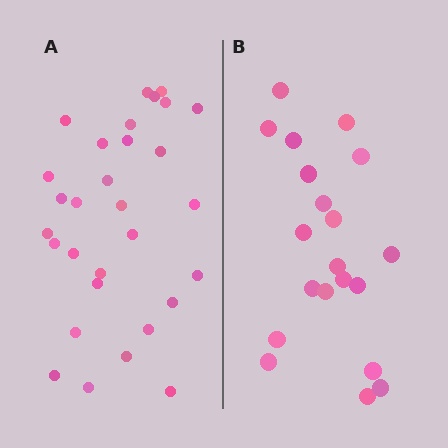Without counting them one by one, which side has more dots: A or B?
Region A (the left region) has more dots.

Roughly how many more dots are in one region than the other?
Region A has roughly 10 or so more dots than region B.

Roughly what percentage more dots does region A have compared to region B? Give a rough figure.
About 50% more.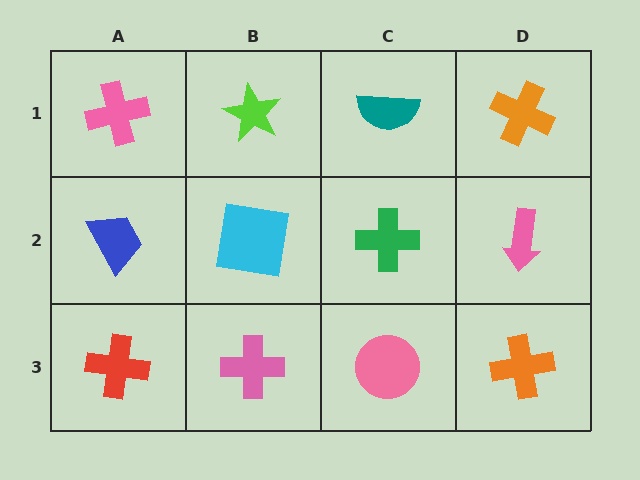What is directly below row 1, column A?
A blue trapezoid.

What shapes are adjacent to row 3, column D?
A pink arrow (row 2, column D), a pink circle (row 3, column C).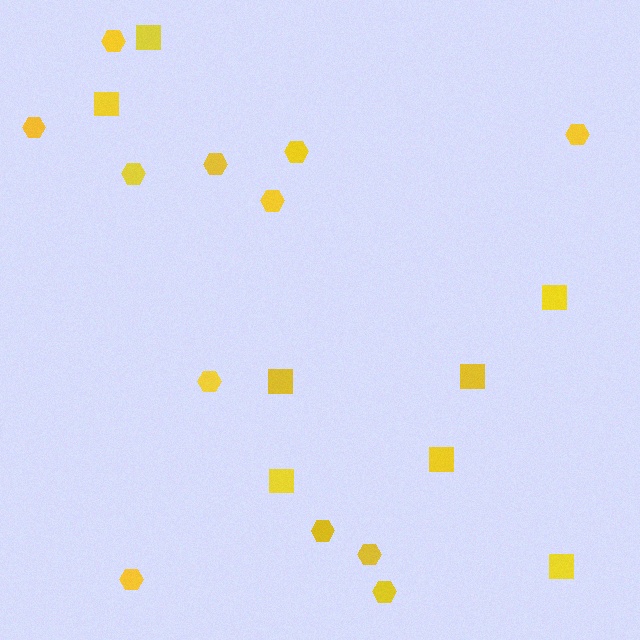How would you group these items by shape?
There are 2 groups: one group of hexagons (12) and one group of squares (8).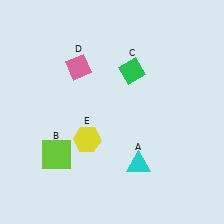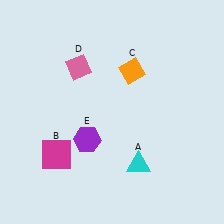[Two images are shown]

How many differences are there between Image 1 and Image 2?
There are 3 differences between the two images.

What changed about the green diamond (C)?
In Image 1, C is green. In Image 2, it changed to orange.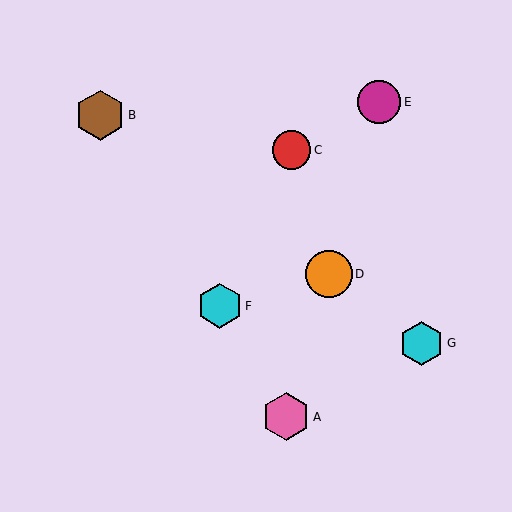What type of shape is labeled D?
Shape D is an orange circle.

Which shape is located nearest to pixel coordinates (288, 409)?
The pink hexagon (labeled A) at (286, 417) is nearest to that location.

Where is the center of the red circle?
The center of the red circle is at (291, 150).